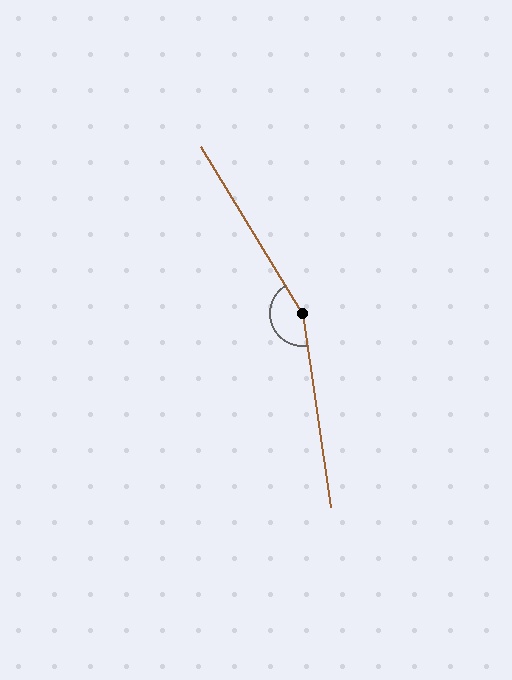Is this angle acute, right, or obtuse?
It is obtuse.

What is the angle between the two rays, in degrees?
Approximately 156 degrees.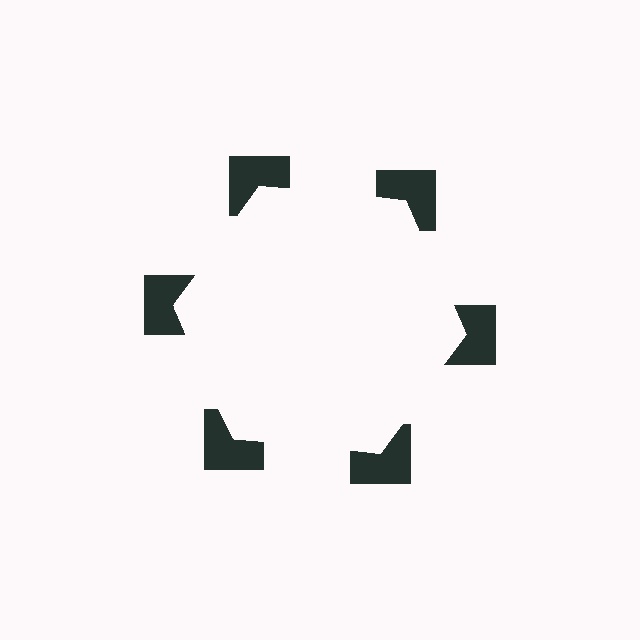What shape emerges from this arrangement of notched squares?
An illusory hexagon — its edges are inferred from the aligned wedge cuts in the notched squares, not physically drawn.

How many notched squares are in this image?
There are 6 — one at each vertex of the illusory hexagon.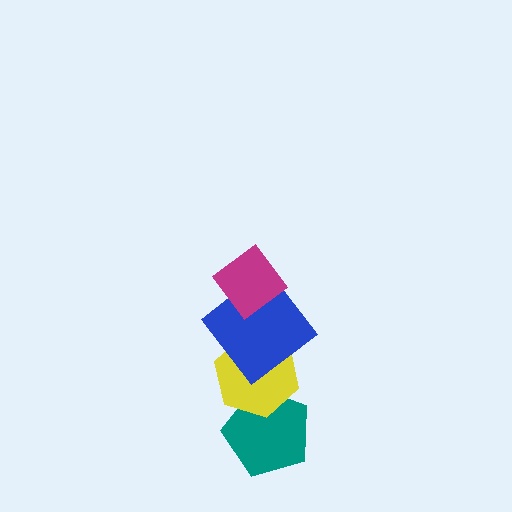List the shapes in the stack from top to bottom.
From top to bottom: the magenta diamond, the blue diamond, the yellow hexagon, the teal pentagon.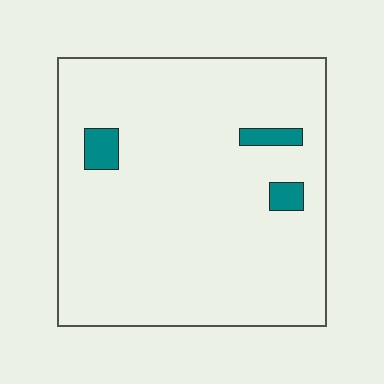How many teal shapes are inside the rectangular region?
3.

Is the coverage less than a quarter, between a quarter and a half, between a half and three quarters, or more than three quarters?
Less than a quarter.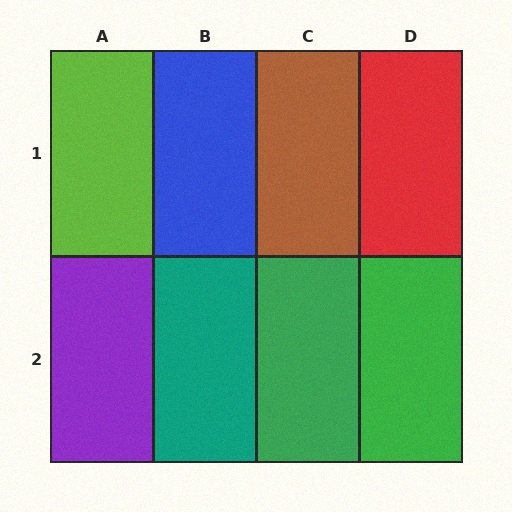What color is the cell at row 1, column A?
Lime.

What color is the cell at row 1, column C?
Brown.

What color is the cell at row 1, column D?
Red.